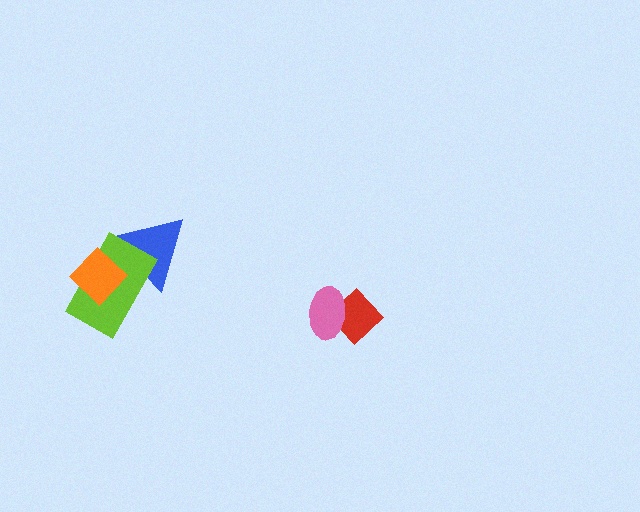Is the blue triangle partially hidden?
Yes, it is partially covered by another shape.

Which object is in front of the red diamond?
The pink ellipse is in front of the red diamond.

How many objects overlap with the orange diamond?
2 objects overlap with the orange diamond.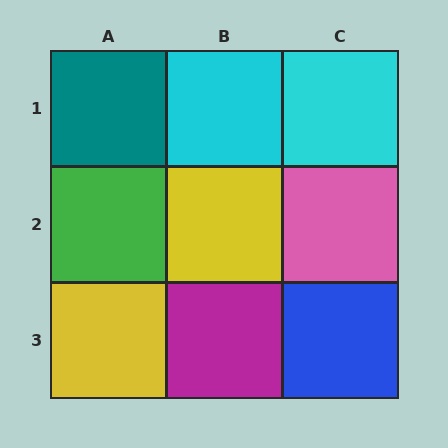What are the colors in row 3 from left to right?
Yellow, magenta, blue.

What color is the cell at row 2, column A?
Green.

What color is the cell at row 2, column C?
Pink.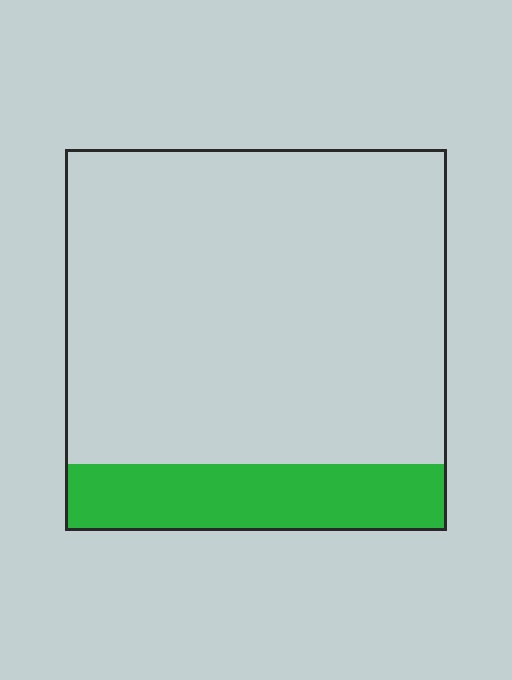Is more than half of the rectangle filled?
No.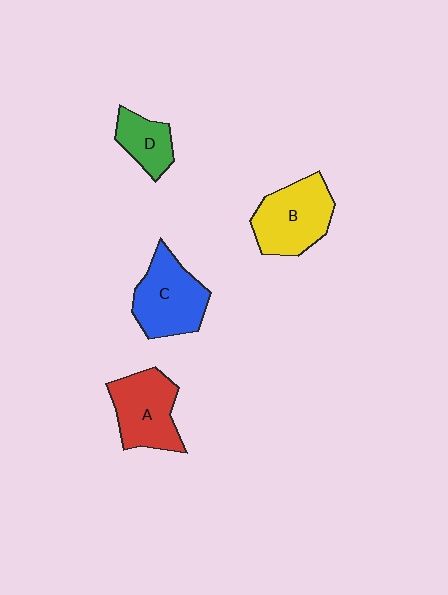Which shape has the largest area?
Shape B (yellow).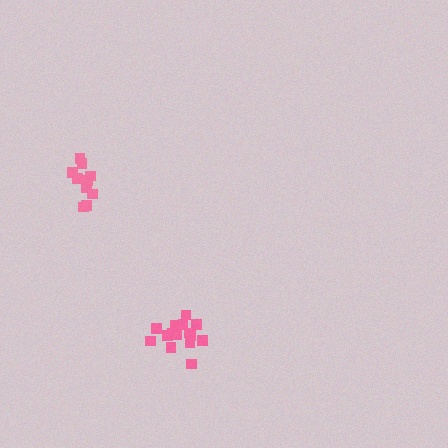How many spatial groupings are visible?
There are 2 spatial groupings.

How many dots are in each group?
Group 1: 11 dots, Group 2: 15 dots (26 total).